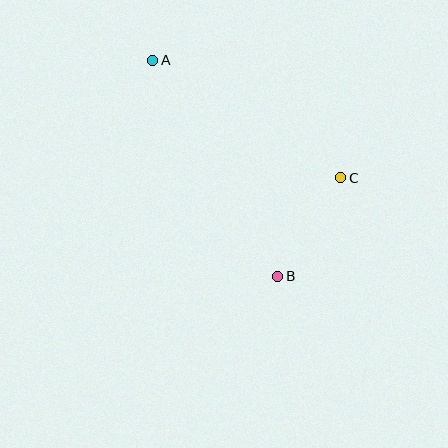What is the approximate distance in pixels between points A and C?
The distance between A and C is approximately 222 pixels.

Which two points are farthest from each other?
Points A and B are farthest from each other.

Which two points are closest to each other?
Points B and C are closest to each other.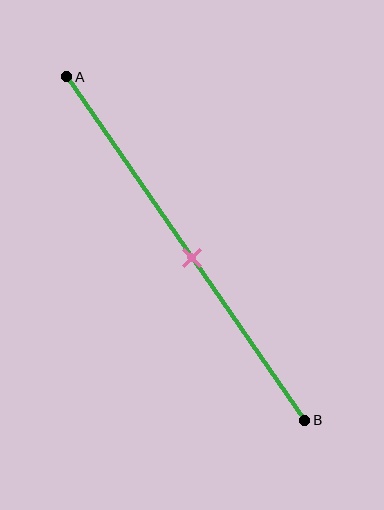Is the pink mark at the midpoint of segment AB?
Yes, the mark is approximately at the midpoint.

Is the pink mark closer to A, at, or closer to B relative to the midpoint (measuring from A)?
The pink mark is approximately at the midpoint of segment AB.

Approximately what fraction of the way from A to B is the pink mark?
The pink mark is approximately 55% of the way from A to B.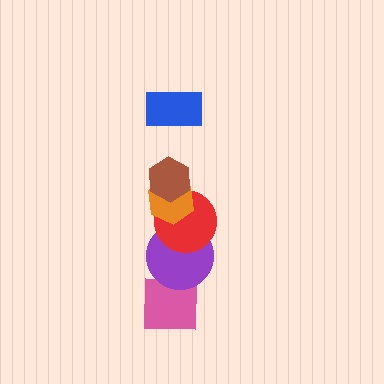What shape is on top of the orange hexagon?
The brown hexagon is on top of the orange hexagon.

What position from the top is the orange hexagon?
The orange hexagon is 3rd from the top.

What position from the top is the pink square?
The pink square is 6th from the top.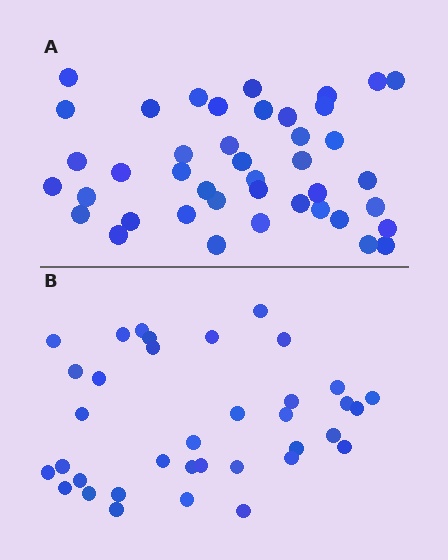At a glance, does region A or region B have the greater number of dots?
Region A (the top region) has more dots.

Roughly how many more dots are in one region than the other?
Region A has about 6 more dots than region B.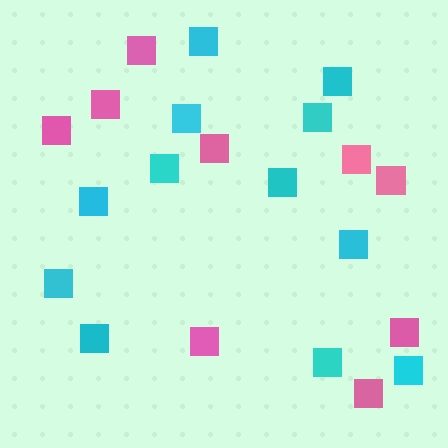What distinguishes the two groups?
There are 2 groups: one group of cyan squares (12) and one group of pink squares (9).